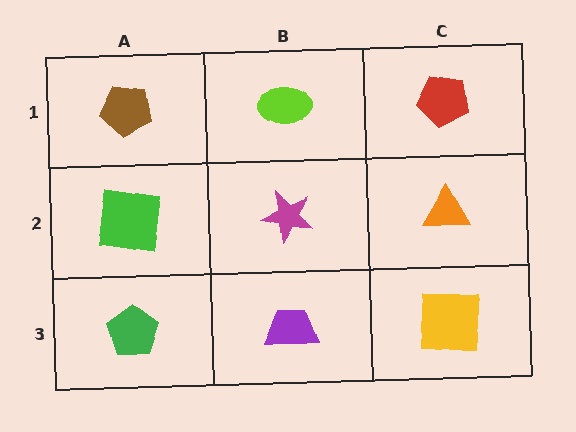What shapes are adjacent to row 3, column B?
A magenta star (row 2, column B), a green pentagon (row 3, column A), a yellow square (row 3, column C).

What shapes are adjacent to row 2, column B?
A lime ellipse (row 1, column B), a purple trapezoid (row 3, column B), a green square (row 2, column A), an orange triangle (row 2, column C).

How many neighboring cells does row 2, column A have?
3.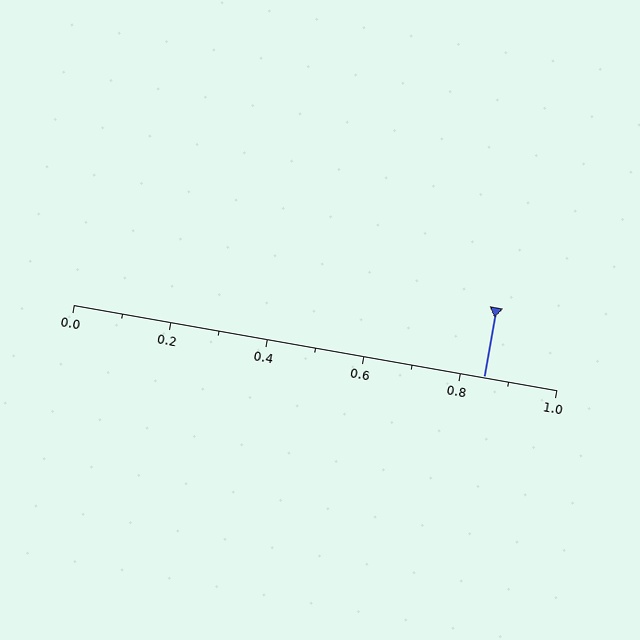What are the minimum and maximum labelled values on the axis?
The axis runs from 0.0 to 1.0.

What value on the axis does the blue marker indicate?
The marker indicates approximately 0.85.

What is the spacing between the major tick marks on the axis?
The major ticks are spaced 0.2 apart.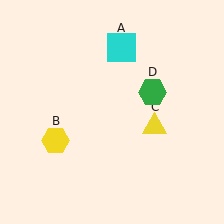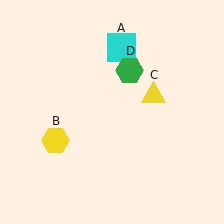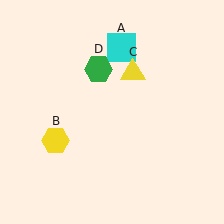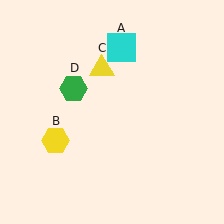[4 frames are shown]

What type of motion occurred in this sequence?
The yellow triangle (object C), green hexagon (object D) rotated counterclockwise around the center of the scene.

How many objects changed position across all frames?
2 objects changed position: yellow triangle (object C), green hexagon (object D).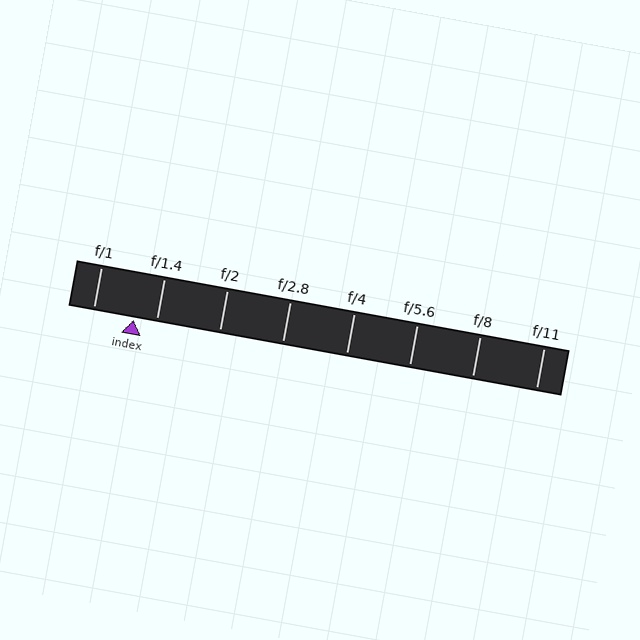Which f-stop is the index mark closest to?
The index mark is closest to f/1.4.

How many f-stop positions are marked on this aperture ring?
There are 8 f-stop positions marked.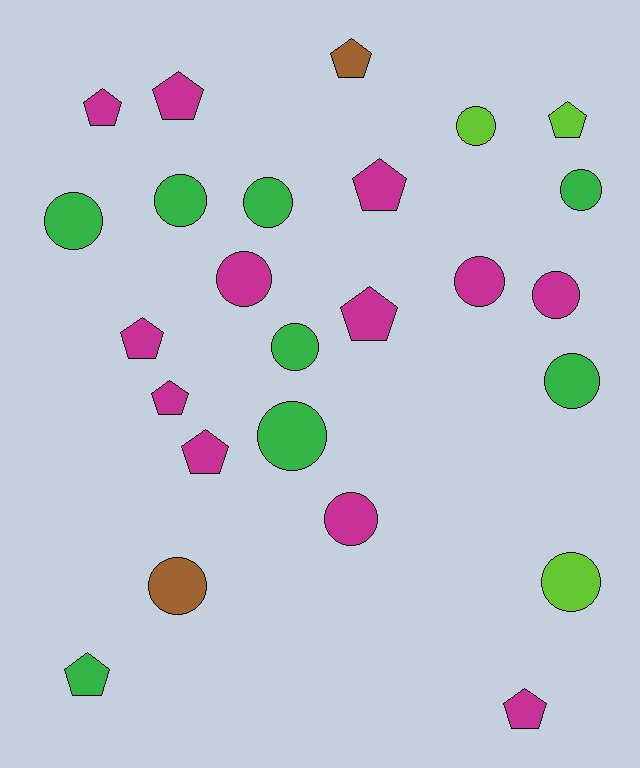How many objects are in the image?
There are 25 objects.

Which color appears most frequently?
Magenta, with 12 objects.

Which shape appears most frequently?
Circle, with 14 objects.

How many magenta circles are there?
There are 4 magenta circles.